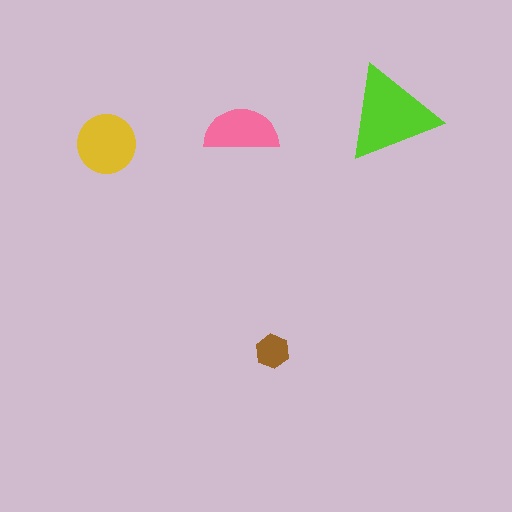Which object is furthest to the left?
The yellow circle is leftmost.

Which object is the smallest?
The brown hexagon.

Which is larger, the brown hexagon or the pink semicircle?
The pink semicircle.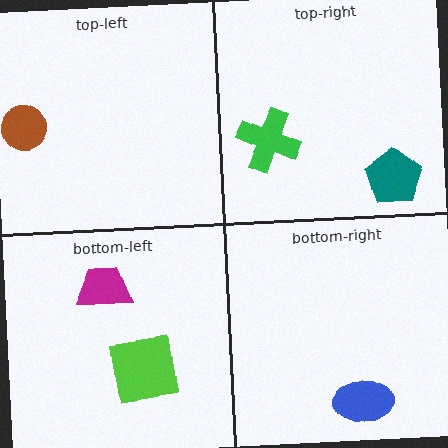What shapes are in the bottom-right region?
The blue ellipse.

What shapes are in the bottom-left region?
The lime square, the magenta trapezoid.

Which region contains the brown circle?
The top-left region.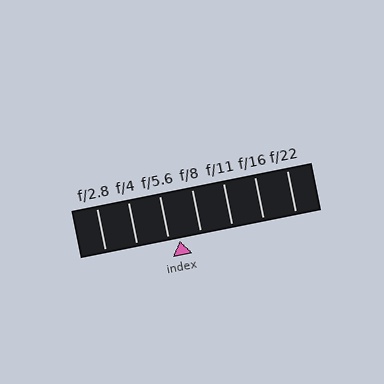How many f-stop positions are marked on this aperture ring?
There are 7 f-stop positions marked.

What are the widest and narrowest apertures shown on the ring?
The widest aperture shown is f/2.8 and the narrowest is f/22.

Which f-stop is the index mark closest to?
The index mark is closest to f/5.6.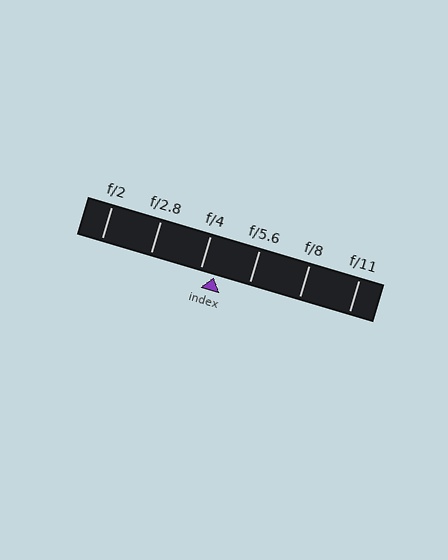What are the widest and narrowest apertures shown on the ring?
The widest aperture shown is f/2 and the narrowest is f/11.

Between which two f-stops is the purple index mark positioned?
The index mark is between f/4 and f/5.6.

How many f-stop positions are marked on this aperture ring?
There are 6 f-stop positions marked.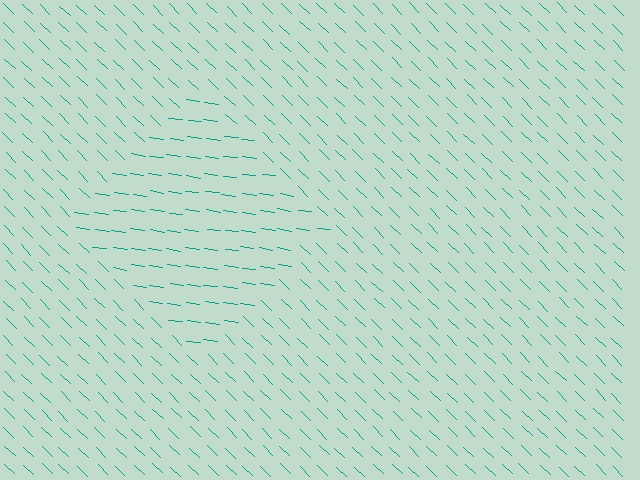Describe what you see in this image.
The image is filled with small teal line segments. A diamond region in the image has lines oriented differently from the surrounding lines, creating a visible texture boundary.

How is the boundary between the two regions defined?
The boundary is defined purely by a change in line orientation (approximately 36 degrees difference). All lines are the same color and thickness.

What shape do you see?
I see a diamond.